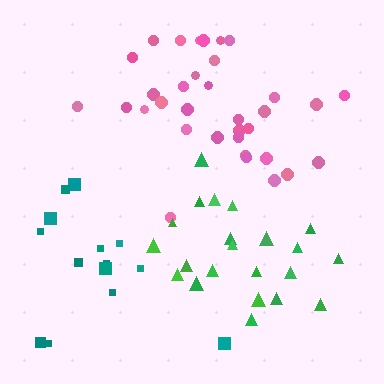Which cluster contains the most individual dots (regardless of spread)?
Pink (34).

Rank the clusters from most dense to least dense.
green, pink, teal.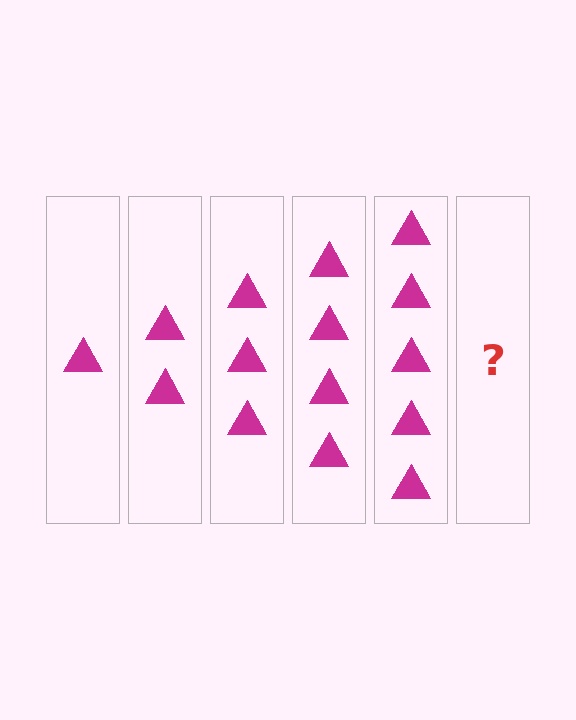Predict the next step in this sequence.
The next step is 6 triangles.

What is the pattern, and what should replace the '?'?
The pattern is that each step adds one more triangle. The '?' should be 6 triangles.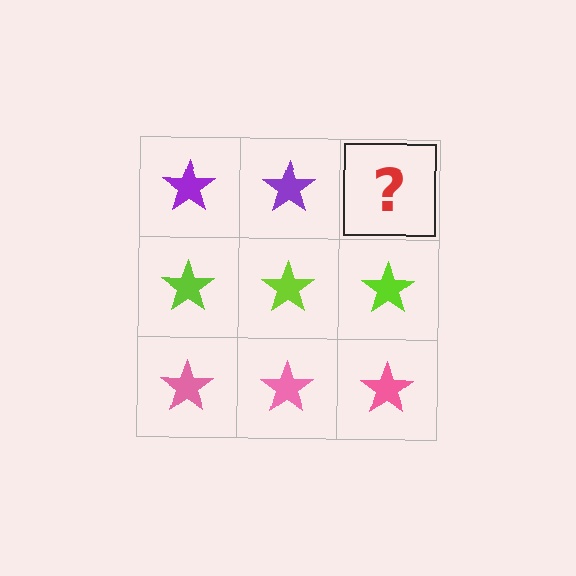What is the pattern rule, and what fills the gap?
The rule is that each row has a consistent color. The gap should be filled with a purple star.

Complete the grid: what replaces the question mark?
The question mark should be replaced with a purple star.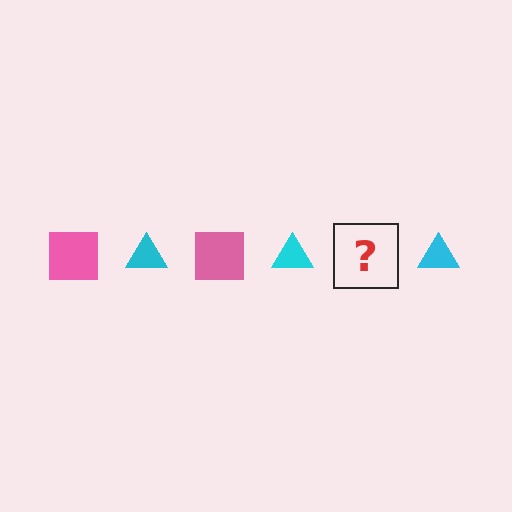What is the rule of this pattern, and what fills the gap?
The rule is that the pattern alternates between pink square and cyan triangle. The gap should be filled with a pink square.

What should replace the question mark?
The question mark should be replaced with a pink square.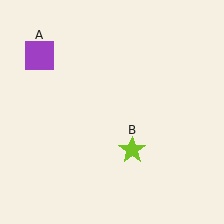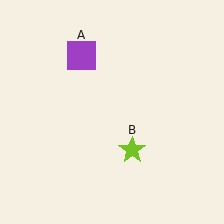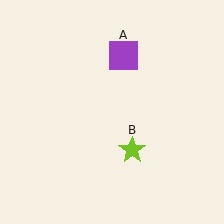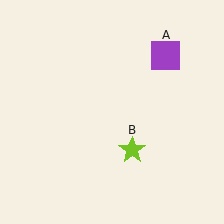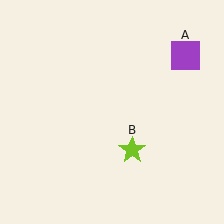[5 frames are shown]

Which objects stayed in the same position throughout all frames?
Lime star (object B) remained stationary.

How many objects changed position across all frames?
1 object changed position: purple square (object A).